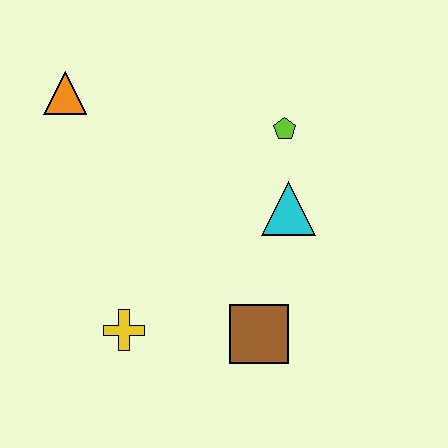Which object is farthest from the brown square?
The orange triangle is farthest from the brown square.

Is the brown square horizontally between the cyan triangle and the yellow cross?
Yes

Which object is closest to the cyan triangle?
The lime pentagon is closest to the cyan triangle.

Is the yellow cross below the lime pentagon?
Yes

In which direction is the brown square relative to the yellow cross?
The brown square is to the right of the yellow cross.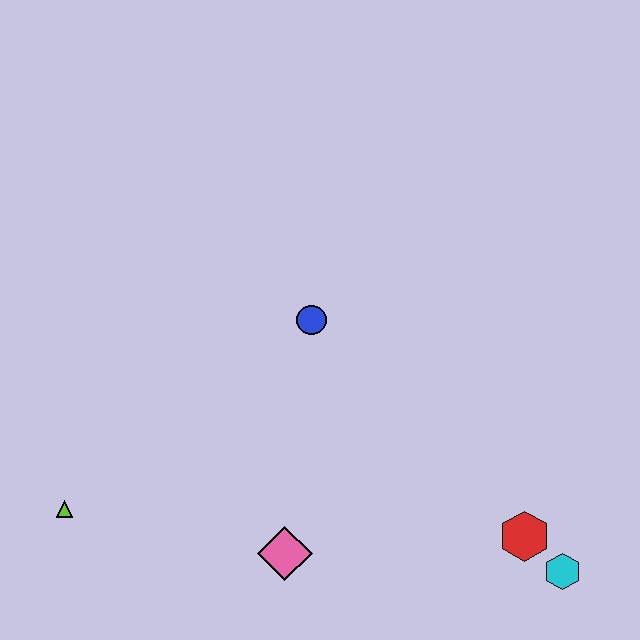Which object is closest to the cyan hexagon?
The red hexagon is closest to the cyan hexagon.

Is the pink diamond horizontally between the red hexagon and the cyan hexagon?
No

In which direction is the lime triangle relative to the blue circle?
The lime triangle is to the left of the blue circle.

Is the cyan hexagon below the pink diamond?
Yes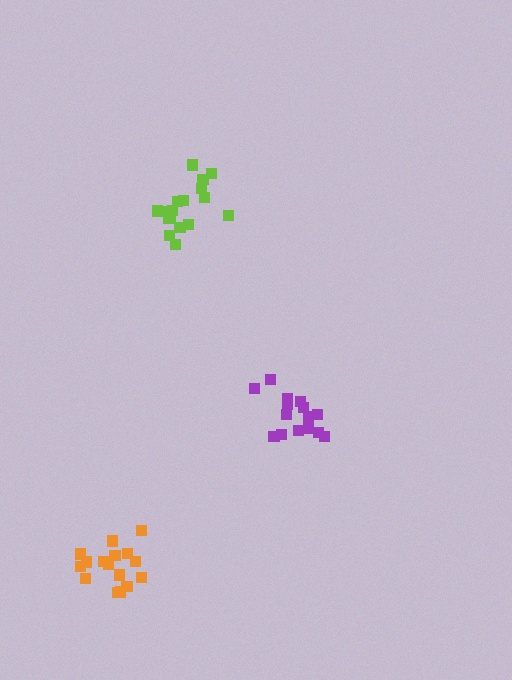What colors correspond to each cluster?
The clusters are colored: lime, orange, purple.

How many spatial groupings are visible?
There are 3 spatial groupings.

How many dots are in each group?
Group 1: 17 dots, Group 2: 16 dots, Group 3: 15 dots (48 total).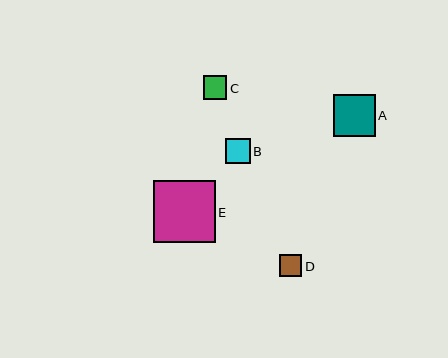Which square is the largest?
Square E is the largest with a size of approximately 62 pixels.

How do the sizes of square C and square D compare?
Square C and square D are approximately the same size.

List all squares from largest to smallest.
From largest to smallest: E, A, B, C, D.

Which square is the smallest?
Square D is the smallest with a size of approximately 22 pixels.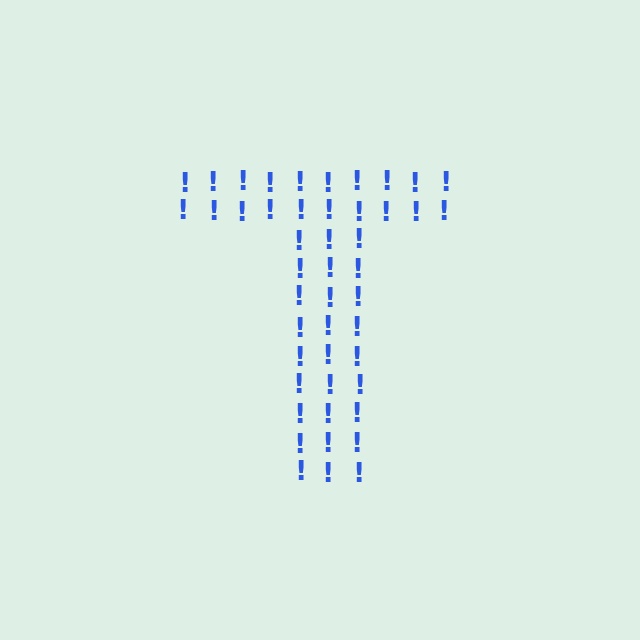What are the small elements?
The small elements are exclamation marks.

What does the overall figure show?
The overall figure shows the letter T.